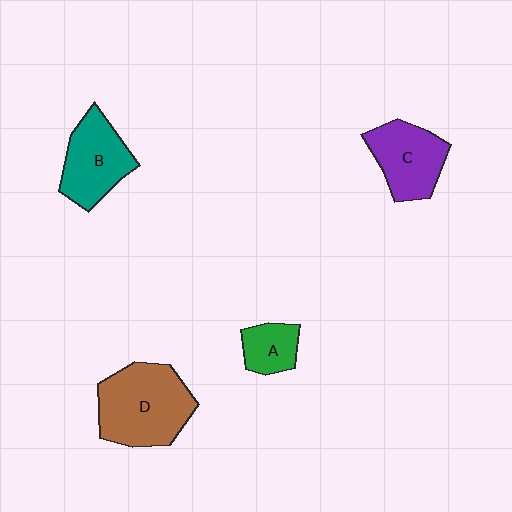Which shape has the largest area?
Shape D (brown).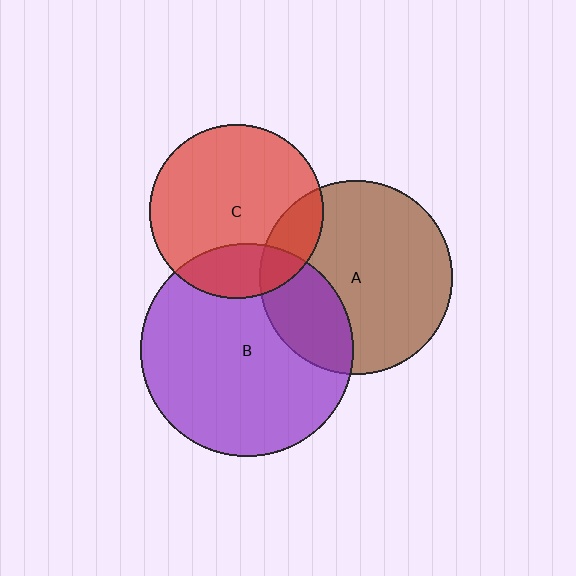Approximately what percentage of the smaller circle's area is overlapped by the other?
Approximately 20%.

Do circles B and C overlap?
Yes.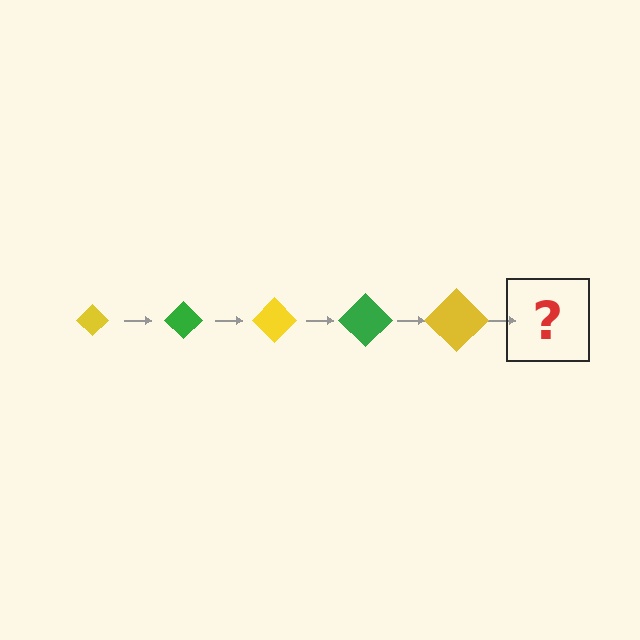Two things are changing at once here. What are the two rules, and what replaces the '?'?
The two rules are that the diamond grows larger each step and the color cycles through yellow and green. The '?' should be a green diamond, larger than the previous one.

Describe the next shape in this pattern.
It should be a green diamond, larger than the previous one.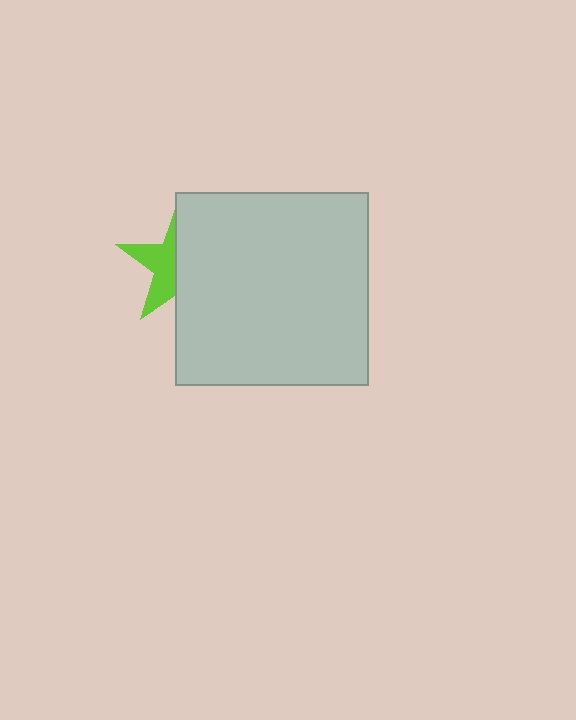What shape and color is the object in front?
The object in front is a light gray square.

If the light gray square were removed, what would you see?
You would see the complete lime star.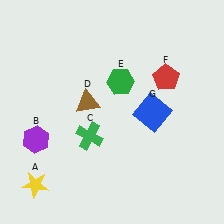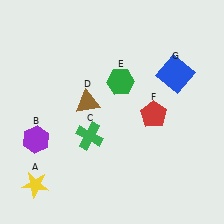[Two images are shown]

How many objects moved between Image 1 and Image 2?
2 objects moved between the two images.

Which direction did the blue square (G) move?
The blue square (G) moved up.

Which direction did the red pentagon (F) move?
The red pentagon (F) moved down.